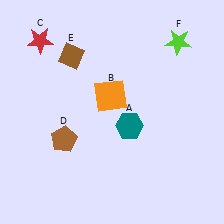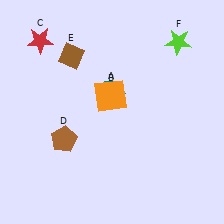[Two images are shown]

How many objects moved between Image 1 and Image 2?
1 object moved between the two images.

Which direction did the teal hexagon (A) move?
The teal hexagon (A) moved up.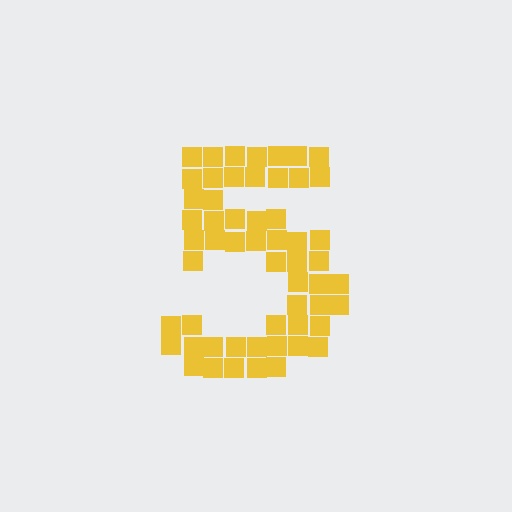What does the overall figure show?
The overall figure shows the digit 5.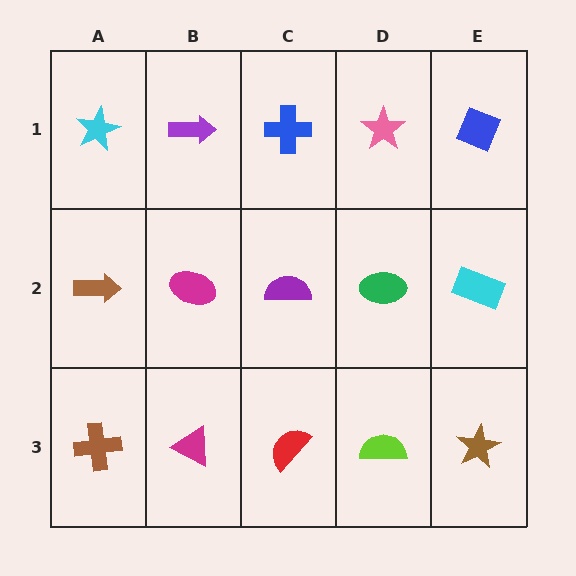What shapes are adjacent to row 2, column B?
A purple arrow (row 1, column B), a magenta triangle (row 3, column B), a brown arrow (row 2, column A), a purple semicircle (row 2, column C).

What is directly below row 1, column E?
A cyan rectangle.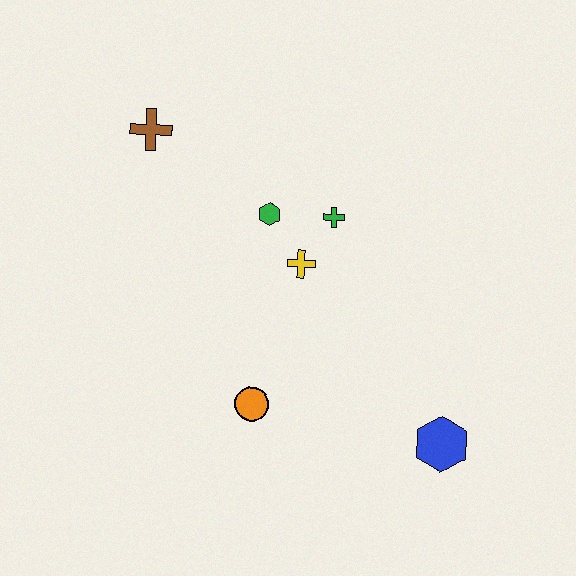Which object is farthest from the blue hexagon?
The brown cross is farthest from the blue hexagon.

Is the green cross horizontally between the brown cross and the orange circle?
No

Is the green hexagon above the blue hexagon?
Yes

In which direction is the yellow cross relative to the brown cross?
The yellow cross is to the right of the brown cross.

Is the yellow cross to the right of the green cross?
No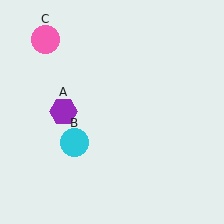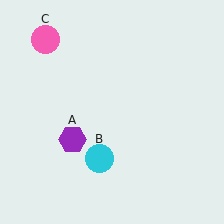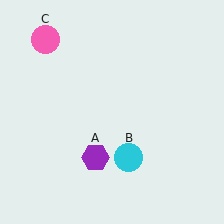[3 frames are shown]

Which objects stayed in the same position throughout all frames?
Pink circle (object C) remained stationary.